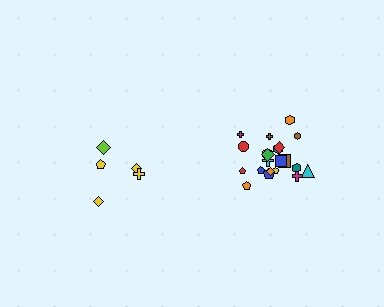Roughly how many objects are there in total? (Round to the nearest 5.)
Roughly 25 objects in total.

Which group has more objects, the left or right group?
The right group.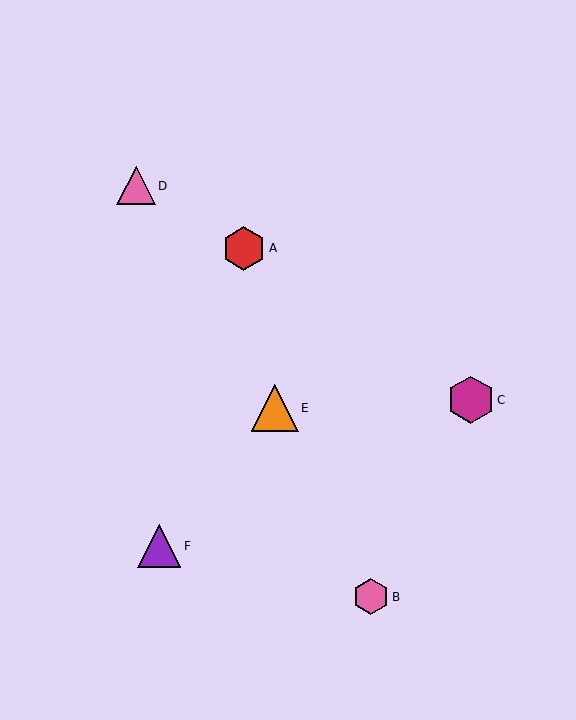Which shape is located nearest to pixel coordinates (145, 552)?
The purple triangle (labeled F) at (159, 546) is nearest to that location.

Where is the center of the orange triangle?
The center of the orange triangle is at (275, 408).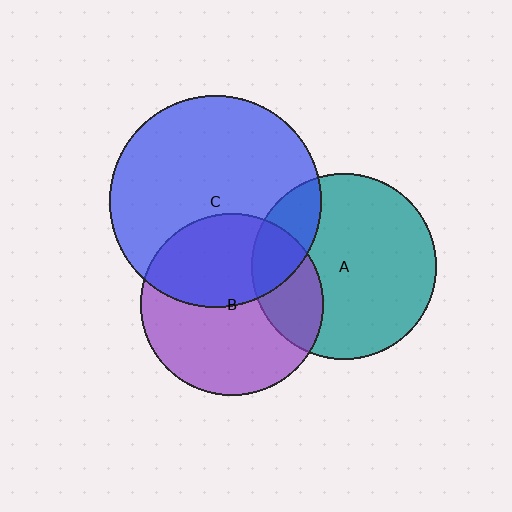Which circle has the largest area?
Circle C (blue).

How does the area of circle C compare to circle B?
Approximately 1.4 times.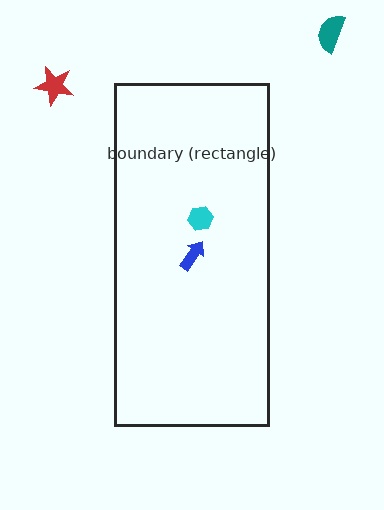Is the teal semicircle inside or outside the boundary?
Outside.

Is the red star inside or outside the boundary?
Outside.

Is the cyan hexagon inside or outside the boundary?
Inside.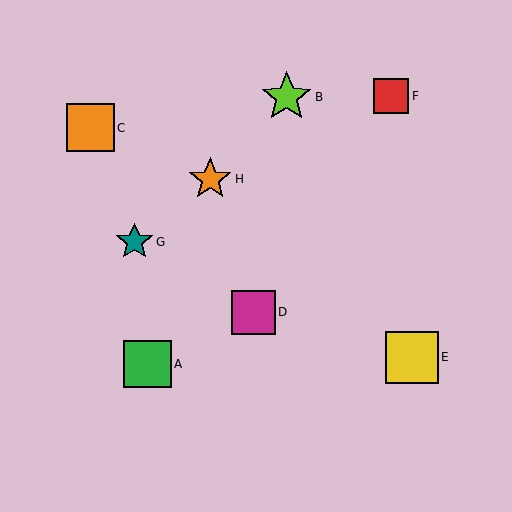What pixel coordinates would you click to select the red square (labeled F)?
Click at (391, 96) to select the red square F.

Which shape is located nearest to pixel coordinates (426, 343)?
The yellow square (labeled E) at (412, 357) is nearest to that location.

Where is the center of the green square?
The center of the green square is at (148, 364).